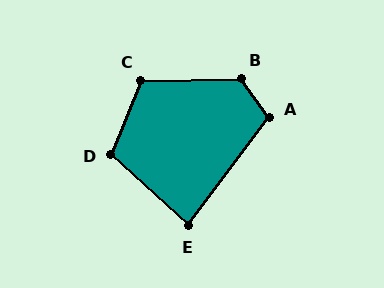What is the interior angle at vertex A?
Approximately 107 degrees (obtuse).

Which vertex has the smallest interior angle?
E, at approximately 84 degrees.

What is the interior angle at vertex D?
Approximately 111 degrees (obtuse).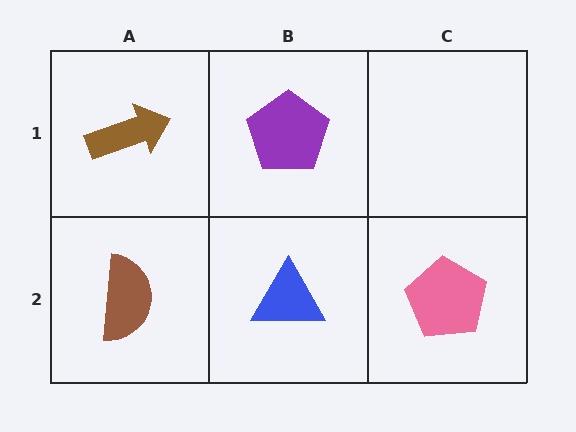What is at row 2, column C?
A pink pentagon.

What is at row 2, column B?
A blue triangle.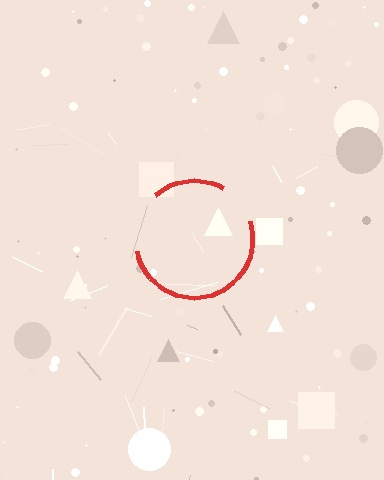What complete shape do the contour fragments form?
The contour fragments form a circle.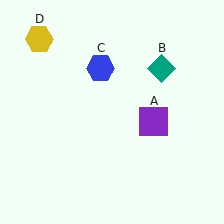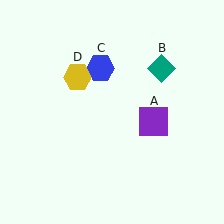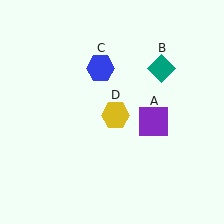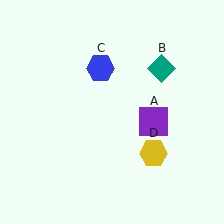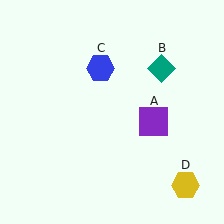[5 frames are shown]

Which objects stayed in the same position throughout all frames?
Purple square (object A) and teal diamond (object B) and blue hexagon (object C) remained stationary.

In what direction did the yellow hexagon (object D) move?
The yellow hexagon (object D) moved down and to the right.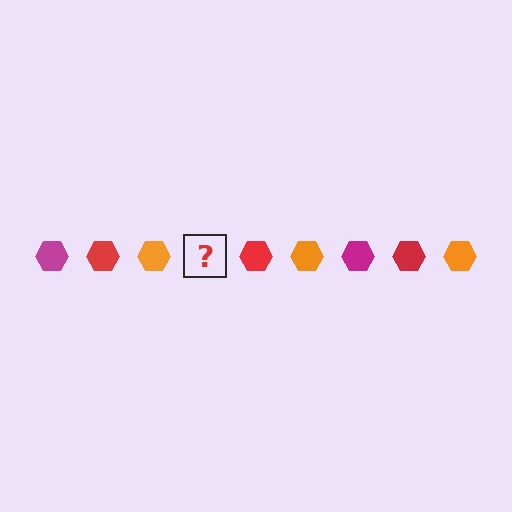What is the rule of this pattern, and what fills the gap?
The rule is that the pattern cycles through magenta, red, orange hexagons. The gap should be filled with a magenta hexagon.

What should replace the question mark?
The question mark should be replaced with a magenta hexagon.